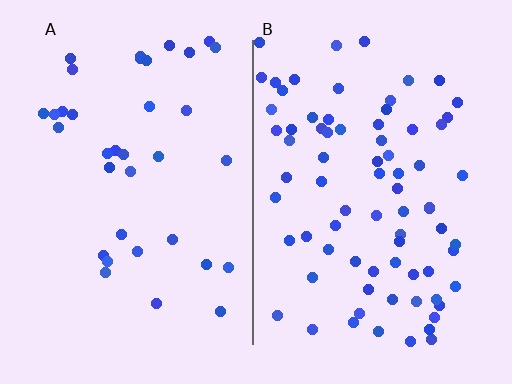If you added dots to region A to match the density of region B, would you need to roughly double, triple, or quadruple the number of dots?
Approximately double.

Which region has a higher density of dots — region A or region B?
B (the right).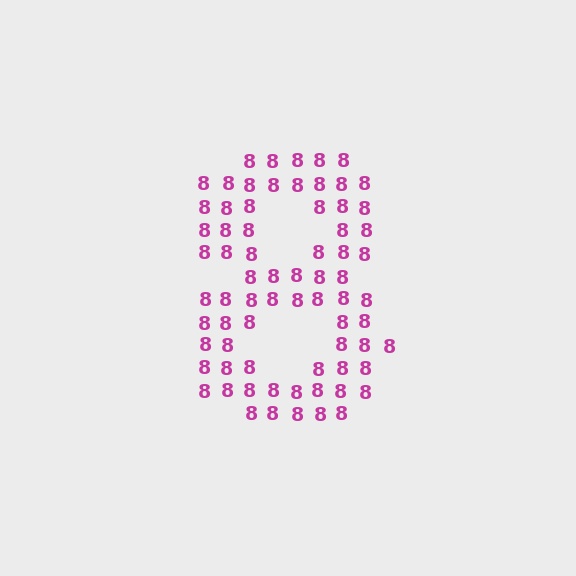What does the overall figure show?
The overall figure shows the digit 8.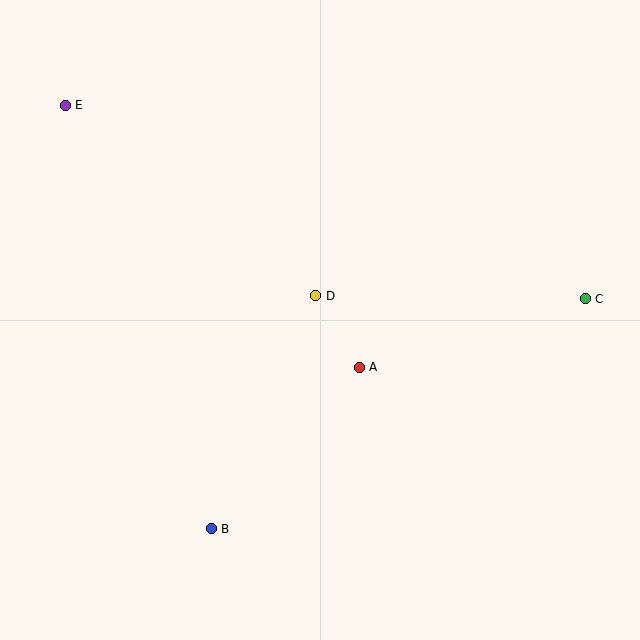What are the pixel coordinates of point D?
Point D is at (316, 296).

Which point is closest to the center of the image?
Point D at (316, 296) is closest to the center.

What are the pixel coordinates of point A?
Point A is at (359, 367).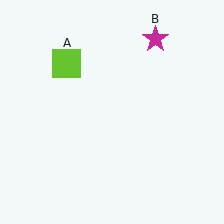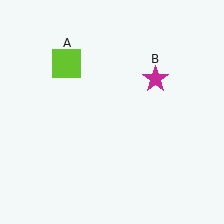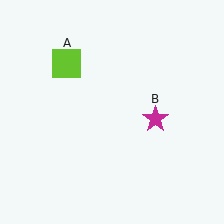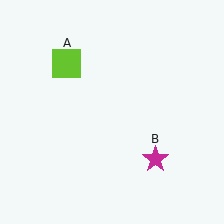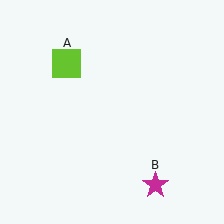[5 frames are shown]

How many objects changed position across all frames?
1 object changed position: magenta star (object B).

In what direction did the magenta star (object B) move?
The magenta star (object B) moved down.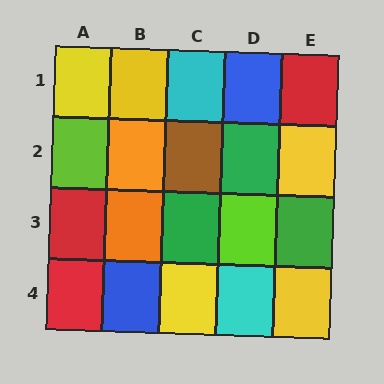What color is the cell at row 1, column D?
Blue.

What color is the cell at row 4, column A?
Red.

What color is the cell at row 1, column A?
Yellow.